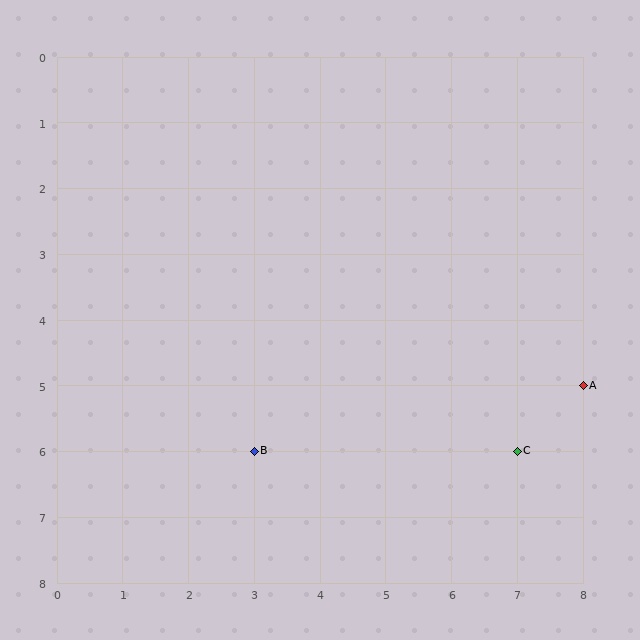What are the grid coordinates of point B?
Point B is at grid coordinates (3, 6).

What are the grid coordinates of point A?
Point A is at grid coordinates (8, 5).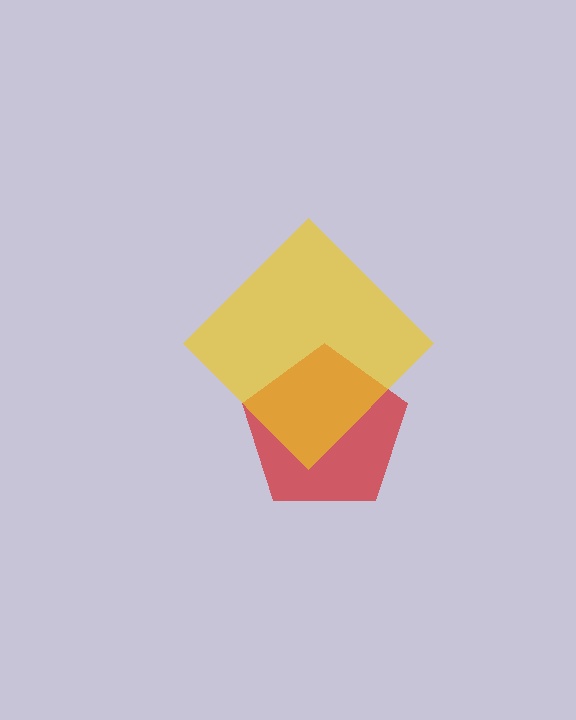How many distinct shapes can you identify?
There are 2 distinct shapes: a red pentagon, a yellow diamond.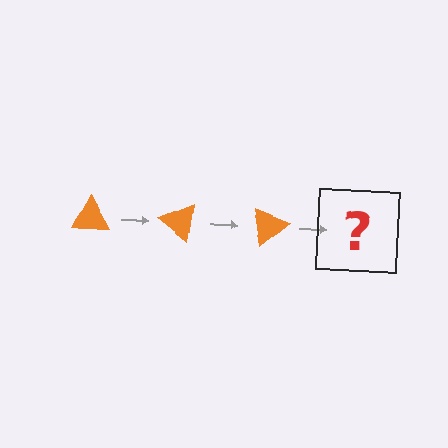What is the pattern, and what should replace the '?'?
The pattern is that the triangle rotates 40 degrees each step. The '?' should be an orange triangle rotated 120 degrees.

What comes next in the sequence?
The next element should be an orange triangle rotated 120 degrees.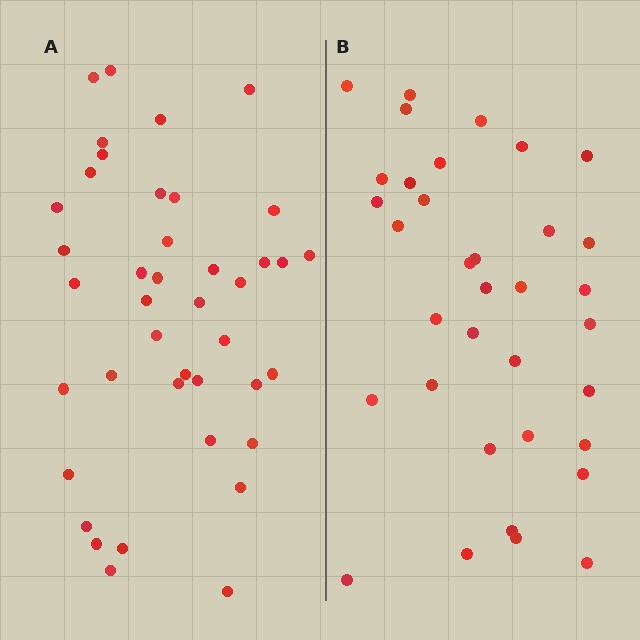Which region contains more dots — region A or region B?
Region A (the left region) has more dots.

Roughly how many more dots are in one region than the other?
Region A has about 6 more dots than region B.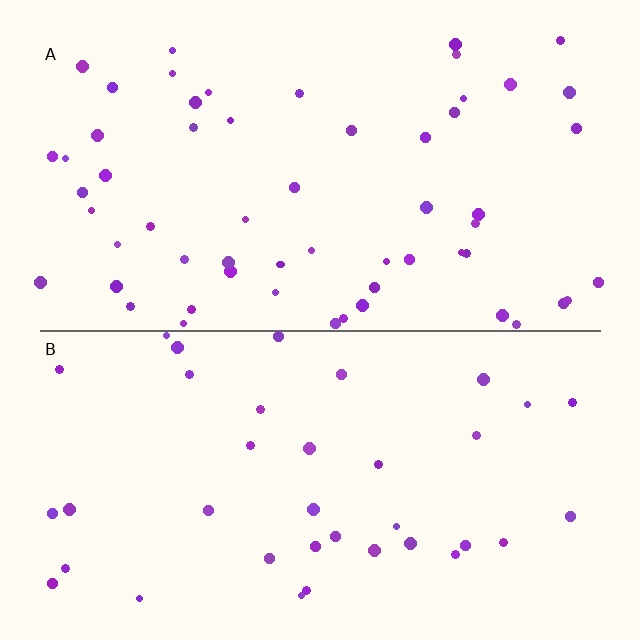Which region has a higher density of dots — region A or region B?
A (the top).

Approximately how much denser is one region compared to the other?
Approximately 1.6× — region A over region B.